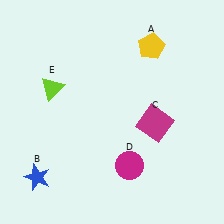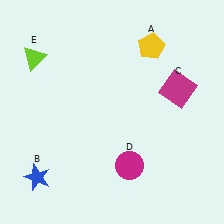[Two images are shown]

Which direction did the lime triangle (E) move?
The lime triangle (E) moved up.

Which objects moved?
The objects that moved are: the magenta square (C), the lime triangle (E).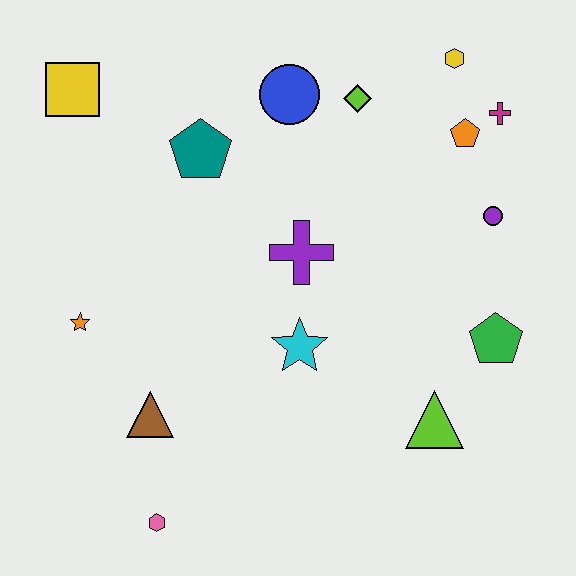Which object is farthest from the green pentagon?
The yellow square is farthest from the green pentagon.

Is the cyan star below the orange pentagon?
Yes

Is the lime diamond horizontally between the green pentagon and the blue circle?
Yes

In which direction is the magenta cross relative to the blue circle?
The magenta cross is to the right of the blue circle.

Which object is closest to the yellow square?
The teal pentagon is closest to the yellow square.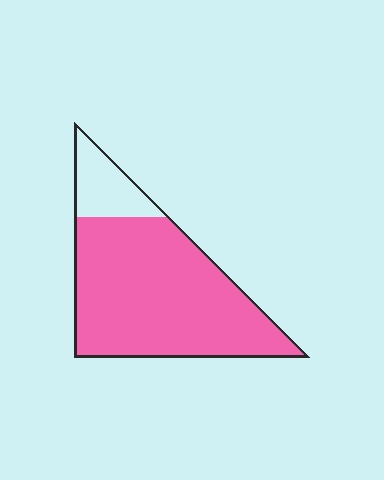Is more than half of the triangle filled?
Yes.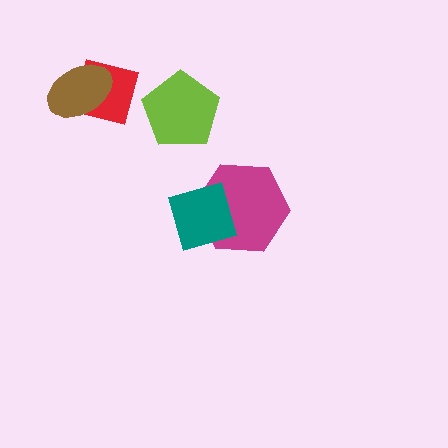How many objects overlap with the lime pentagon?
0 objects overlap with the lime pentagon.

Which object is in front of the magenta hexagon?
The teal diamond is in front of the magenta hexagon.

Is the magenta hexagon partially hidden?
Yes, it is partially covered by another shape.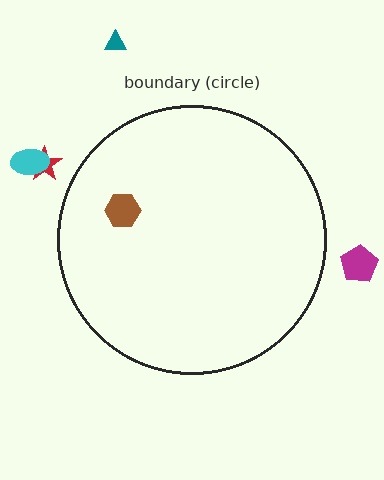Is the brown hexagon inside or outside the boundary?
Inside.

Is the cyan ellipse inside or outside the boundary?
Outside.